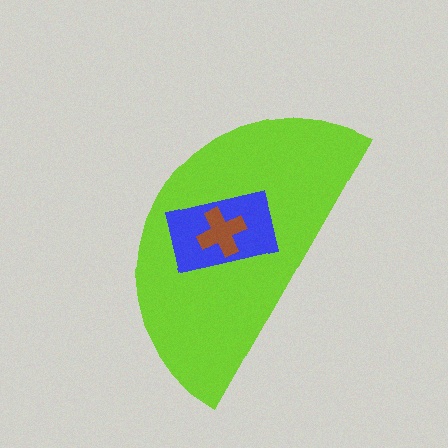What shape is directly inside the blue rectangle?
The brown cross.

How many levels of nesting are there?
3.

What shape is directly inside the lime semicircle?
The blue rectangle.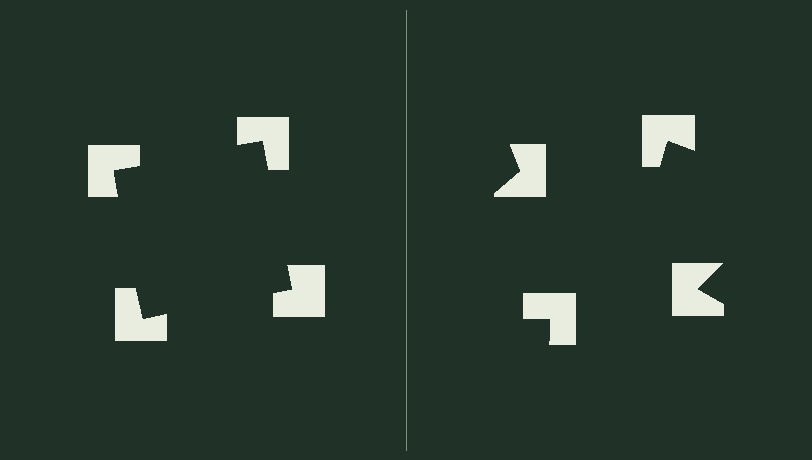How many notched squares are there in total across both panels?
8 — 4 on each side.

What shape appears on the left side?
An illusory square.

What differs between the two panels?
The notched squares are positioned identically on both sides; only the wedge orientations differ. On the left they align to a square; on the right they are misaligned.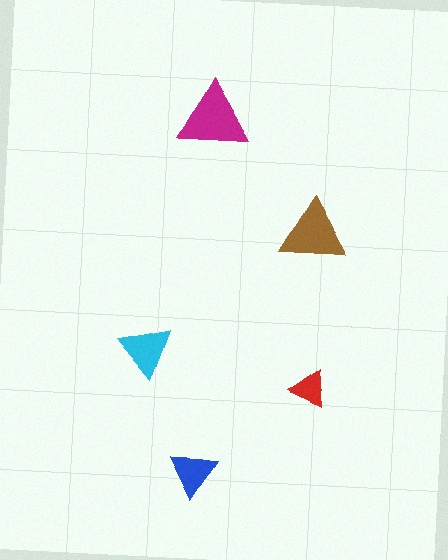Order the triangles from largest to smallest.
the magenta one, the brown one, the cyan one, the blue one, the red one.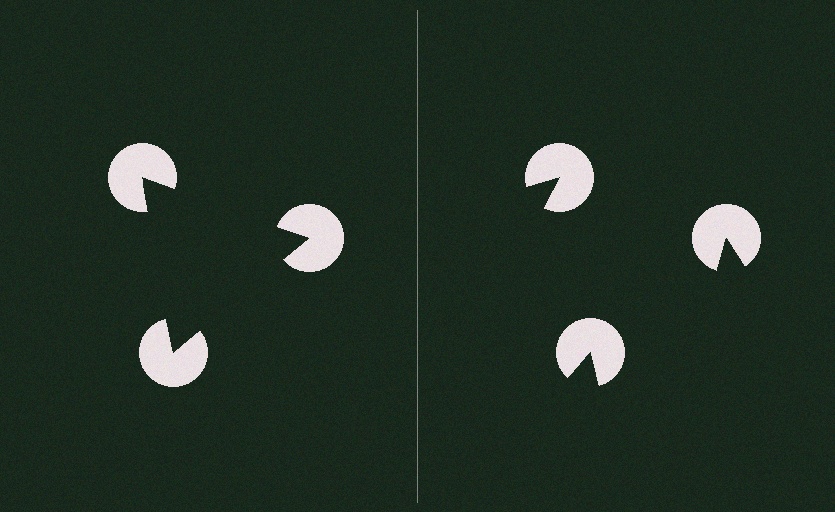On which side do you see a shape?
An illusory triangle appears on the left side. On the right side the wedge cuts are rotated, so no coherent shape forms.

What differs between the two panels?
The pac-man discs are positioned identically on both sides; only the wedge orientations differ. On the left they align to a triangle; on the right they are misaligned.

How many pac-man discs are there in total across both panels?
6 — 3 on each side.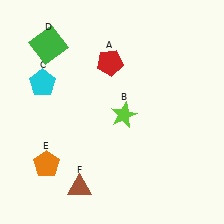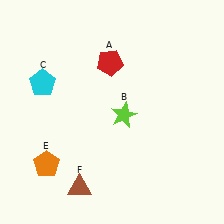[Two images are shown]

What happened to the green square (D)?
The green square (D) was removed in Image 2. It was in the top-left area of Image 1.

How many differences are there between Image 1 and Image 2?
There is 1 difference between the two images.